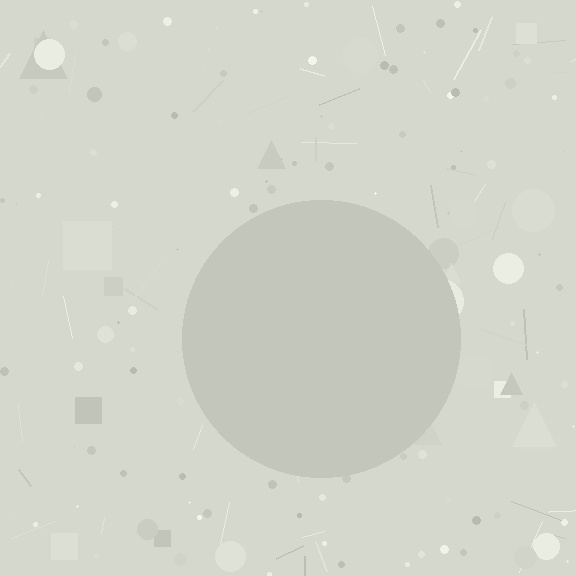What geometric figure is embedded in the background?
A circle is embedded in the background.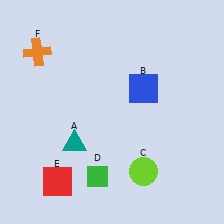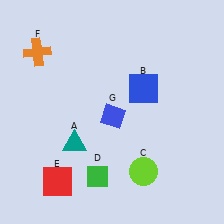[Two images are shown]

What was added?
A blue diamond (G) was added in Image 2.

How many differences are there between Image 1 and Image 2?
There is 1 difference between the two images.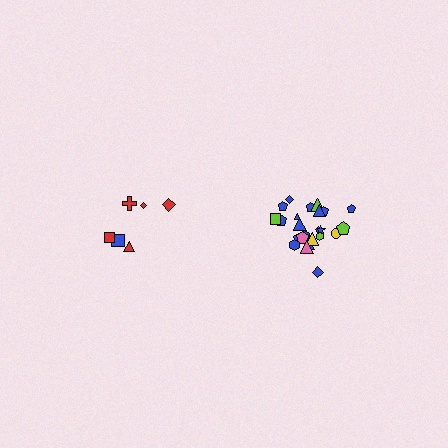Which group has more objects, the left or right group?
The right group.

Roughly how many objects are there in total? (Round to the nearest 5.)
Roughly 30 objects in total.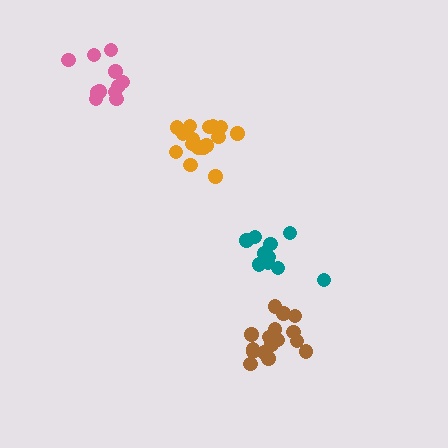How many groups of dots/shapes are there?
There are 4 groups.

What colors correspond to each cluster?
The clusters are colored: pink, teal, orange, brown.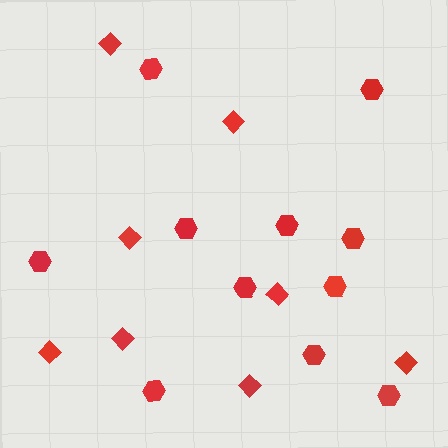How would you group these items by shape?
There are 2 groups: one group of hexagons (11) and one group of diamonds (8).